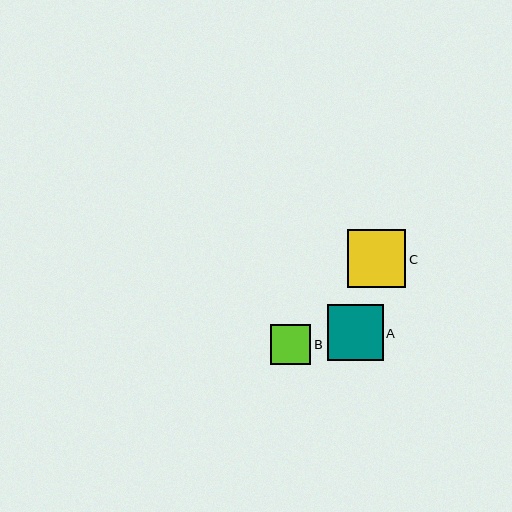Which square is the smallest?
Square B is the smallest with a size of approximately 40 pixels.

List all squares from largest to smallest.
From largest to smallest: C, A, B.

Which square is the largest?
Square C is the largest with a size of approximately 58 pixels.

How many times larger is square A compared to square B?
Square A is approximately 1.4 times the size of square B.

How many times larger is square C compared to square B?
Square C is approximately 1.4 times the size of square B.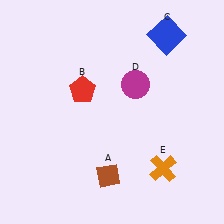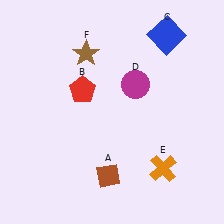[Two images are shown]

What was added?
A brown star (F) was added in Image 2.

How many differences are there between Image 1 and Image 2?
There is 1 difference between the two images.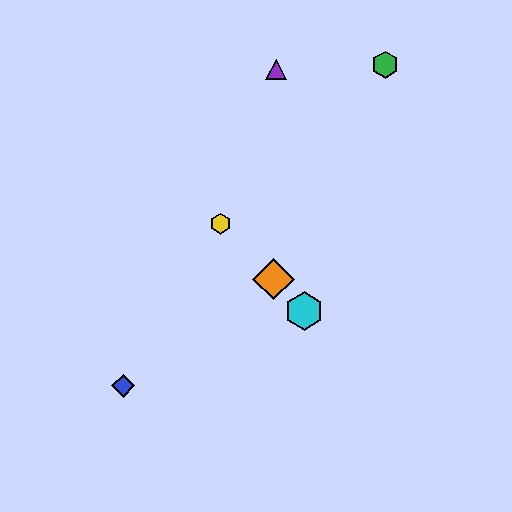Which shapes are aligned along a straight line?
The red diamond, the yellow hexagon, the orange diamond, the cyan hexagon are aligned along a straight line.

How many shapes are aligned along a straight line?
4 shapes (the red diamond, the yellow hexagon, the orange diamond, the cyan hexagon) are aligned along a straight line.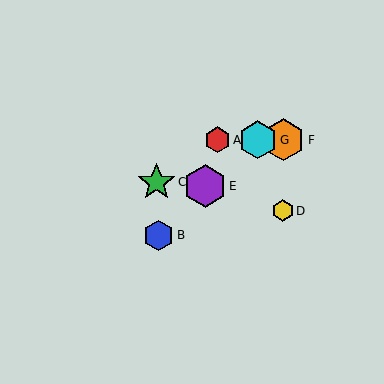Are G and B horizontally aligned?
No, G is at y≈140 and B is at y≈235.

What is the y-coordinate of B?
Object B is at y≈235.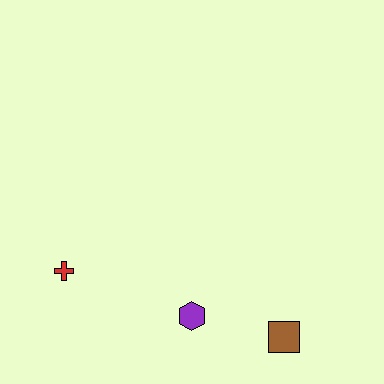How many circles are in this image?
There are no circles.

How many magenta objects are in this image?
There are no magenta objects.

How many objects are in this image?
There are 3 objects.